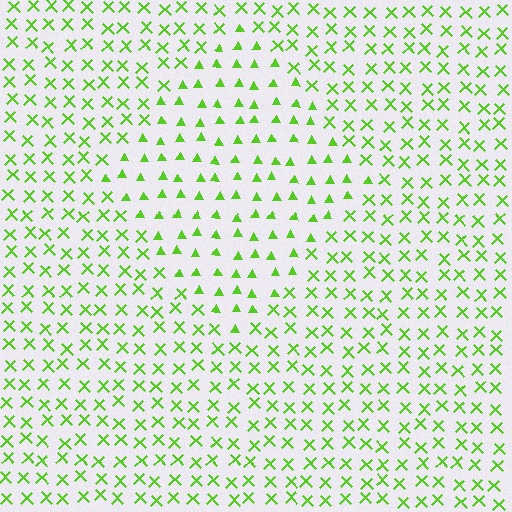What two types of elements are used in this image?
The image uses triangles inside the diamond region and X marks outside it.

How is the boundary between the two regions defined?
The boundary is defined by a change in element shape: triangles inside vs. X marks outside. All elements share the same color and spacing.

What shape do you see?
I see a diamond.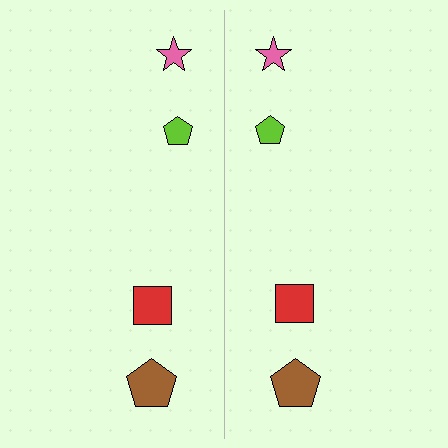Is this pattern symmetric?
Yes, this pattern has bilateral (reflection) symmetry.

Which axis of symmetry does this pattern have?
The pattern has a vertical axis of symmetry running through the center of the image.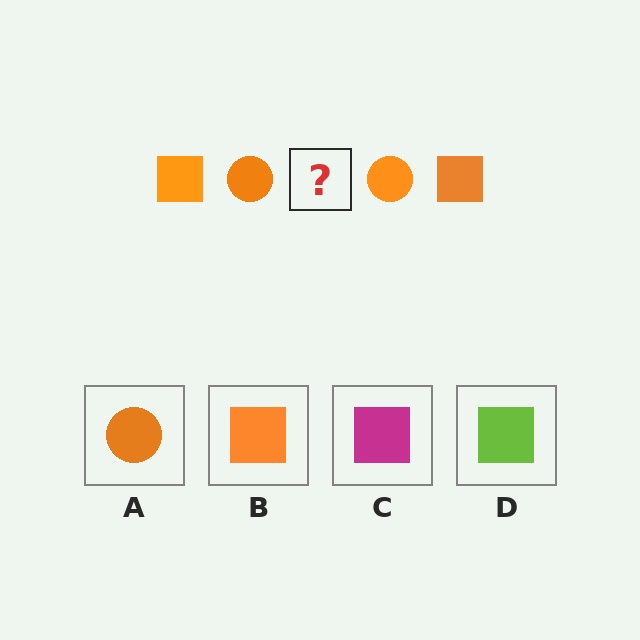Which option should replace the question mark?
Option B.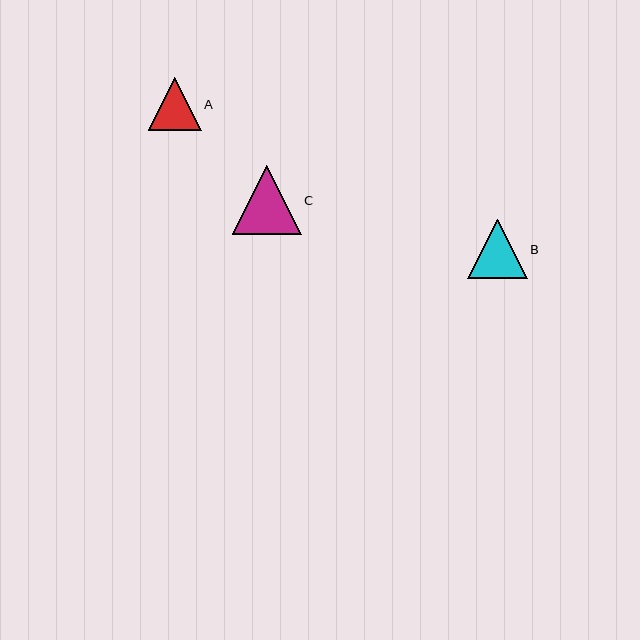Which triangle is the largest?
Triangle C is the largest with a size of approximately 69 pixels.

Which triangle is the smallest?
Triangle A is the smallest with a size of approximately 53 pixels.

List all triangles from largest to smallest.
From largest to smallest: C, B, A.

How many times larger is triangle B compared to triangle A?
Triangle B is approximately 1.1 times the size of triangle A.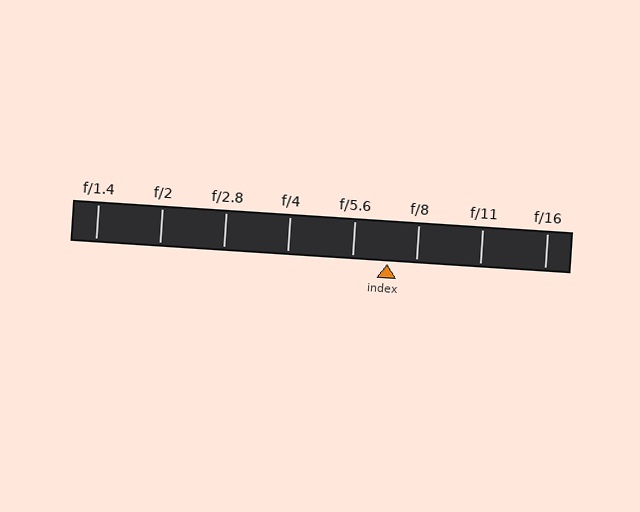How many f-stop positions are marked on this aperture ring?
There are 8 f-stop positions marked.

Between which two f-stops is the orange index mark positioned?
The index mark is between f/5.6 and f/8.